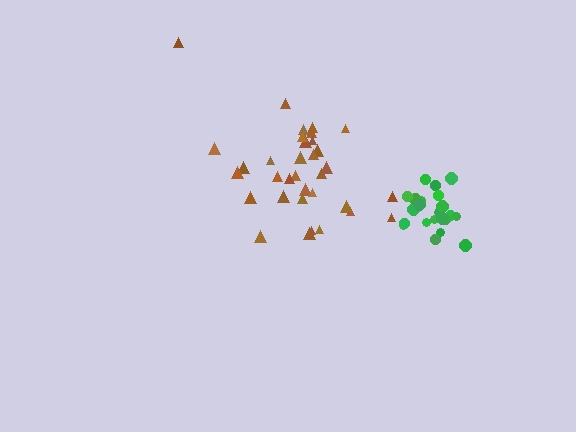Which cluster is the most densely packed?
Green.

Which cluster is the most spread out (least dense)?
Brown.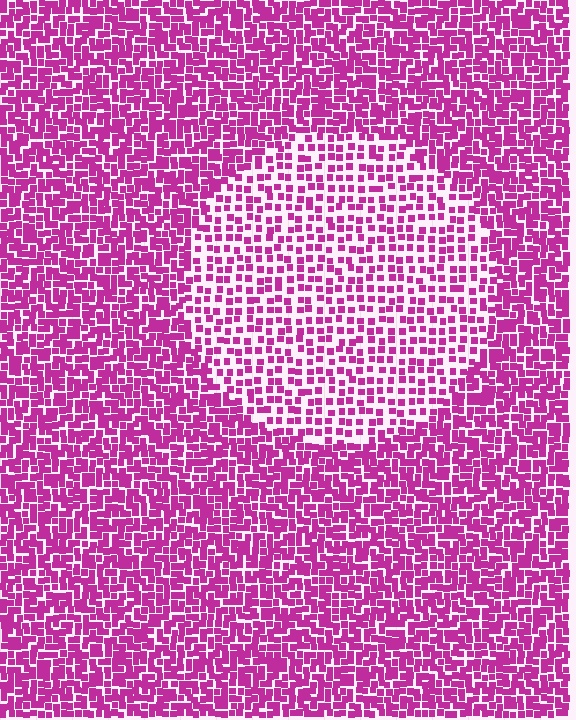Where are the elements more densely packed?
The elements are more densely packed outside the circle boundary.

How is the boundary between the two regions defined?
The boundary is defined by a change in element density (approximately 1.9x ratio). All elements are the same color, size, and shape.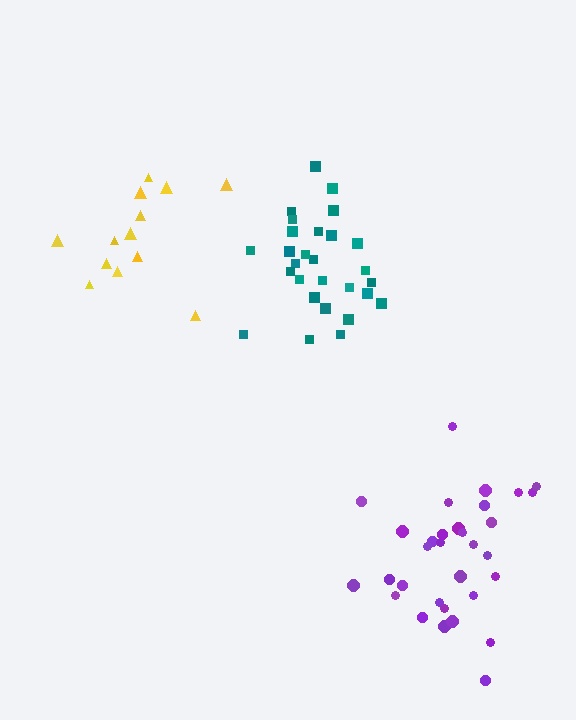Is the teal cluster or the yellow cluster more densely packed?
Teal.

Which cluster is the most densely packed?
Teal.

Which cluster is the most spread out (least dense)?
Yellow.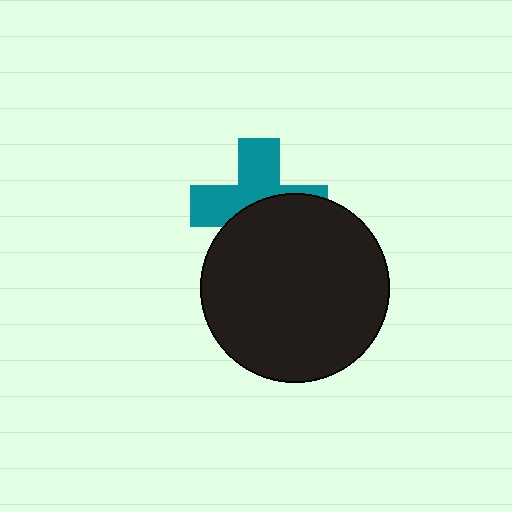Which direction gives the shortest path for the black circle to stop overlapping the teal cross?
Moving down gives the shortest separation.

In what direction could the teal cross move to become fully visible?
The teal cross could move up. That would shift it out from behind the black circle entirely.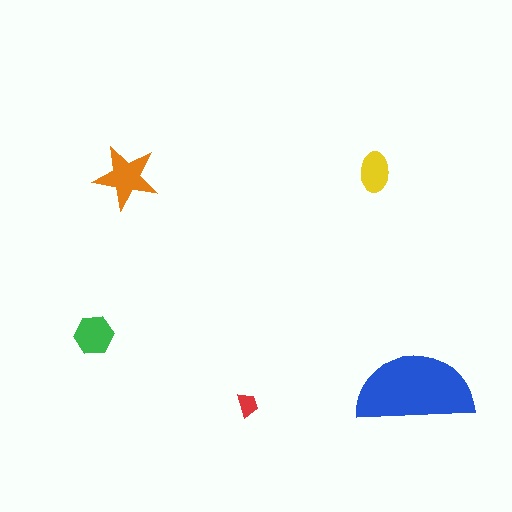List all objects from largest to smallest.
The blue semicircle, the orange star, the green hexagon, the yellow ellipse, the red trapezoid.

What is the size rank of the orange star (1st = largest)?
2nd.